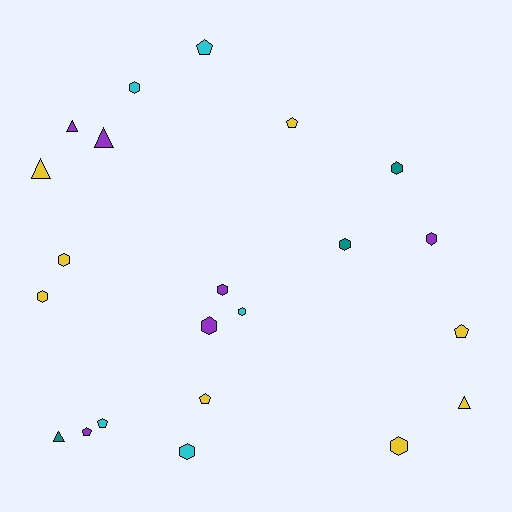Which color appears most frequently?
Yellow, with 8 objects.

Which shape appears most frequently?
Hexagon, with 11 objects.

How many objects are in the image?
There are 22 objects.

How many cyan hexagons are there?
There are 3 cyan hexagons.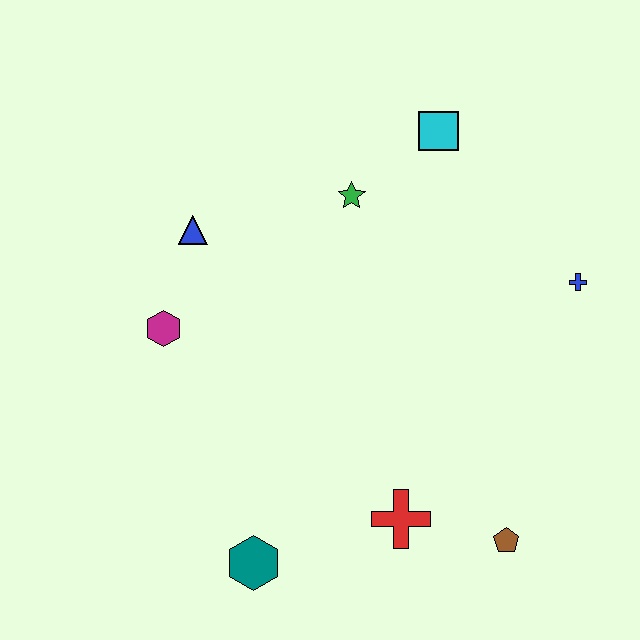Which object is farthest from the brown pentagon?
The blue triangle is farthest from the brown pentagon.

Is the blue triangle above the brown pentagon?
Yes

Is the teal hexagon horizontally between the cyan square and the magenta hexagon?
Yes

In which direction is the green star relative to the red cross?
The green star is above the red cross.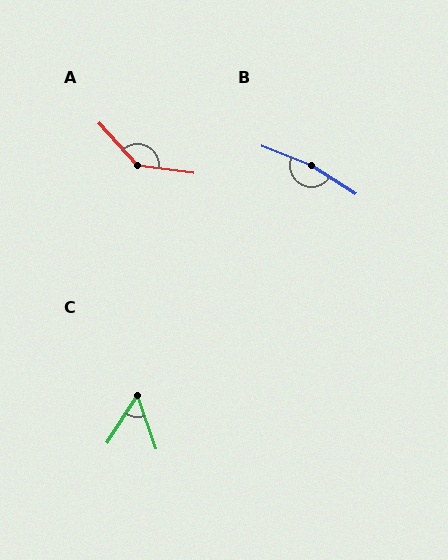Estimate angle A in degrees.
Approximately 141 degrees.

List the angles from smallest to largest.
C (52°), A (141°), B (169°).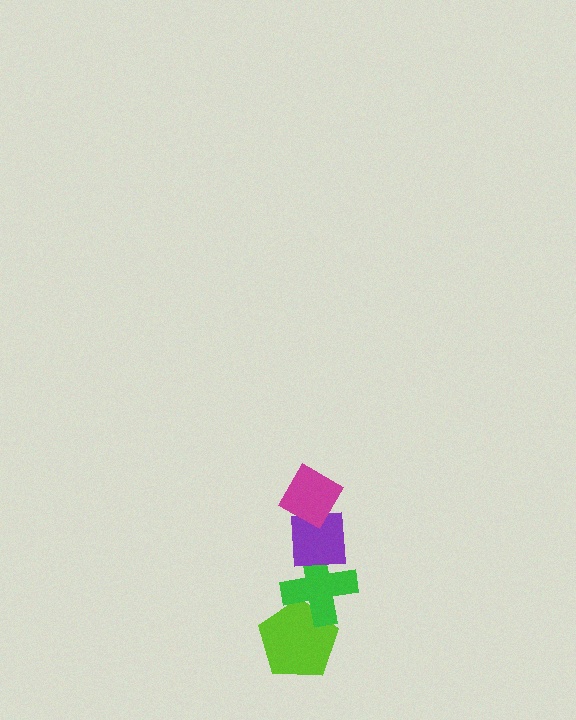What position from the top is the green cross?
The green cross is 3rd from the top.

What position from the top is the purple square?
The purple square is 2nd from the top.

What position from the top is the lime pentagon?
The lime pentagon is 4th from the top.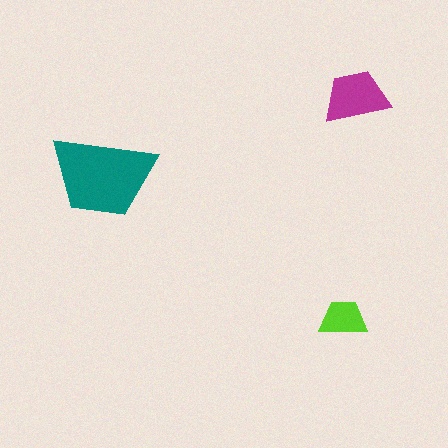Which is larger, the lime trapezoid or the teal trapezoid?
The teal one.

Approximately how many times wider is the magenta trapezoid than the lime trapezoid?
About 1.5 times wider.